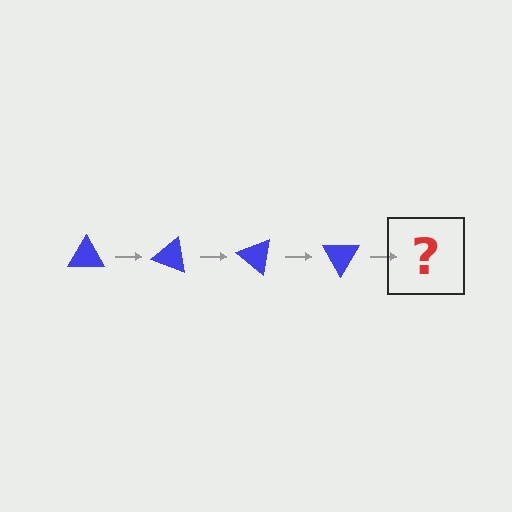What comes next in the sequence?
The next element should be a blue triangle rotated 80 degrees.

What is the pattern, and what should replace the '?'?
The pattern is that the triangle rotates 20 degrees each step. The '?' should be a blue triangle rotated 80 degrees.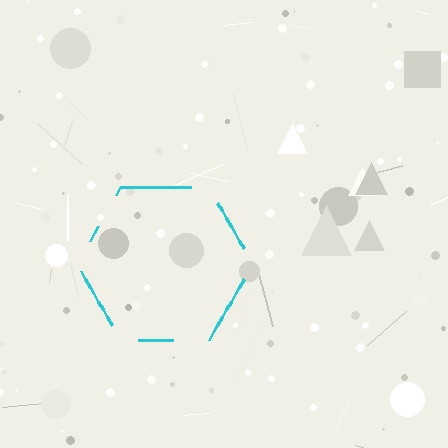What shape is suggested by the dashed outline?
The dashed outline suggests a hexagon.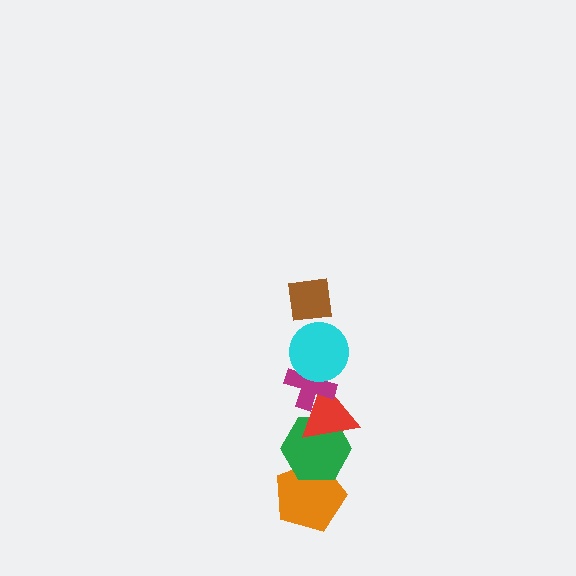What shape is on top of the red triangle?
The magenta cross is on top of the red triangle.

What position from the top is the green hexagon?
The green hexagon is 5th from the top.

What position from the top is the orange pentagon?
The orange pentagon is 6th from the top.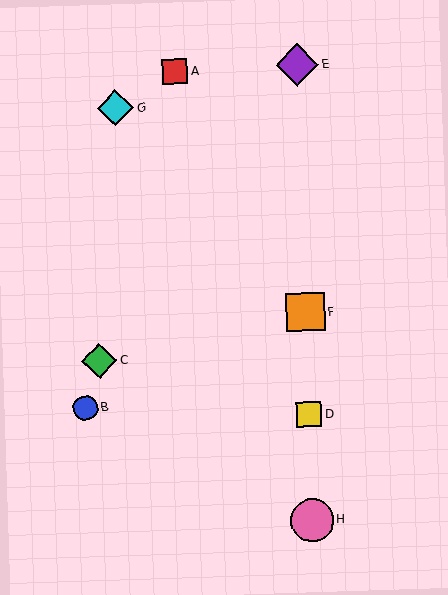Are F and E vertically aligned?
Yes, both are at x≈305.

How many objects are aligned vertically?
4 objects (D, E, F, H) are aligned vertically.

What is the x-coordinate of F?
Object F is at x≈305.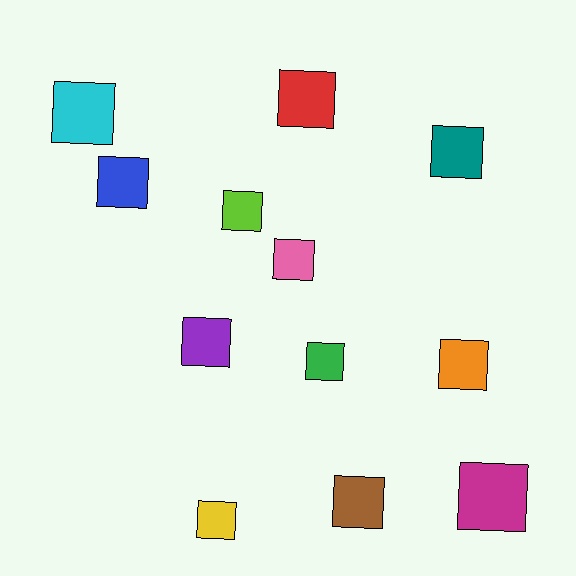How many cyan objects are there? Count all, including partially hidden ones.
There is 1 cyan object.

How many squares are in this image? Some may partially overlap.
There are 12 squares.